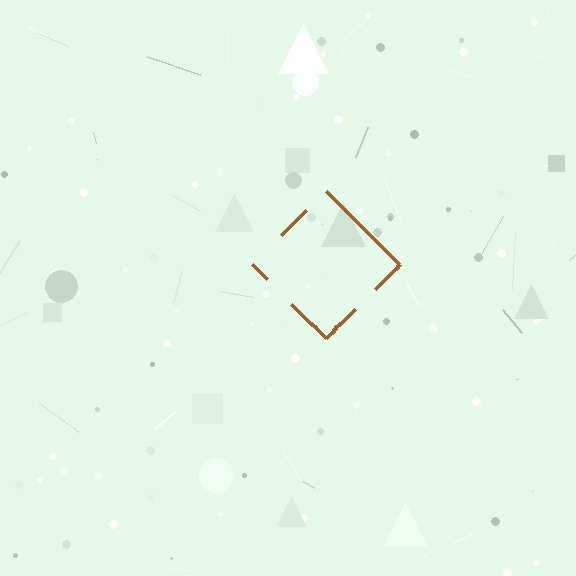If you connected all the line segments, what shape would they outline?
They would outline a diamond.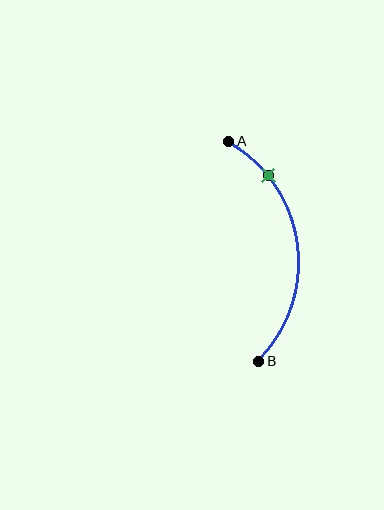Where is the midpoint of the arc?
The arc midpoint is the point on the curve farthest from the straight line joining A and B. It sits to the right of that line.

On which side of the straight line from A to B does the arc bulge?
The arc bulges to the right of the straight line connecting A and B.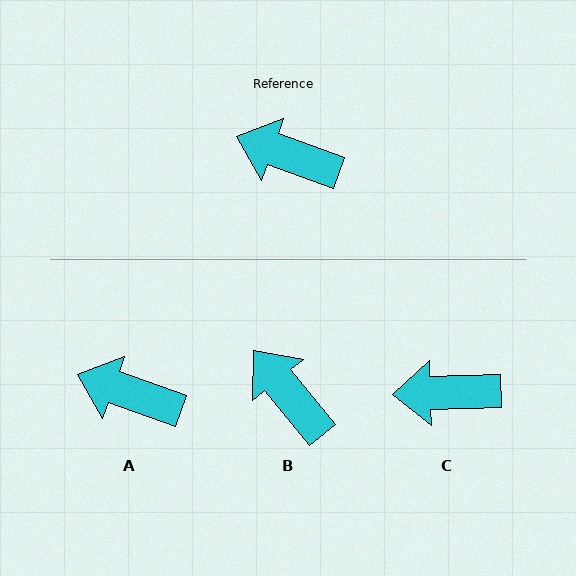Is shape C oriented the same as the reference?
No, it is off by about 21 degrees.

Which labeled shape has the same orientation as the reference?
A.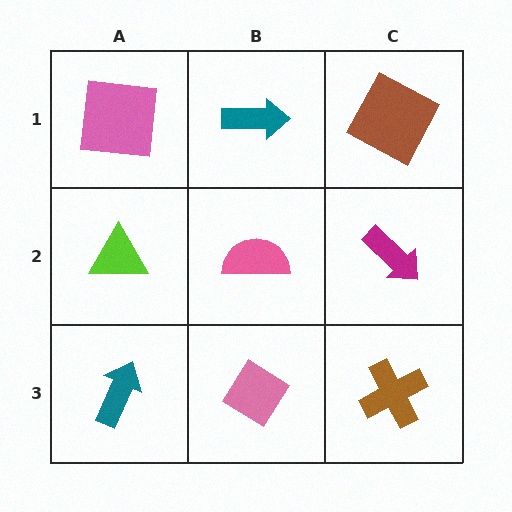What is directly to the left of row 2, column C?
A pink semicircle.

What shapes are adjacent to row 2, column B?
A teal arrow (row 1, column B), a pink diamond (row 3, column B), a lime triangle (row 2, column A), a magenta arrow (row 2, column C).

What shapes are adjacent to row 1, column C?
A magenta arrow (row 2, column C), a teal arrow (row 1, column B).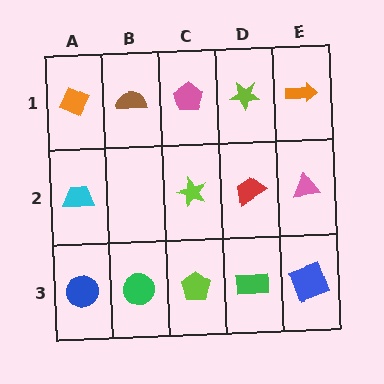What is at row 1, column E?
An orange arrow.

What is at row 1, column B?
A brown semicircle.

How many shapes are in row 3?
5 shapes.